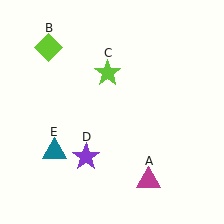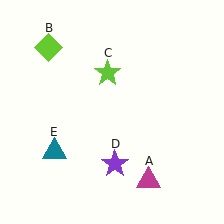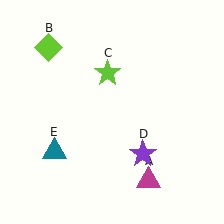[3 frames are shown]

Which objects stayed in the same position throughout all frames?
Magenta triangle (object A) and lime diamond (object B) and lime star (object C) and teal triangle (object E) remained stationary.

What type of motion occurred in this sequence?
The purple star (object D) rotated counterclockwise around the center of the scene.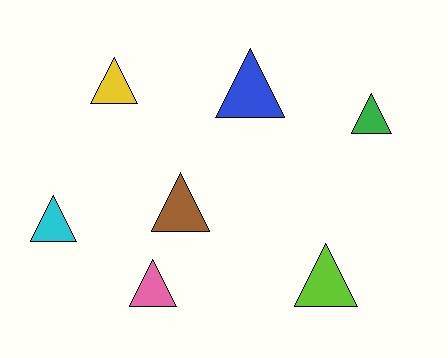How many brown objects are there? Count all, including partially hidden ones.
There is 1 brown object.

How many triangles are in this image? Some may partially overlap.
There are 7 triangles.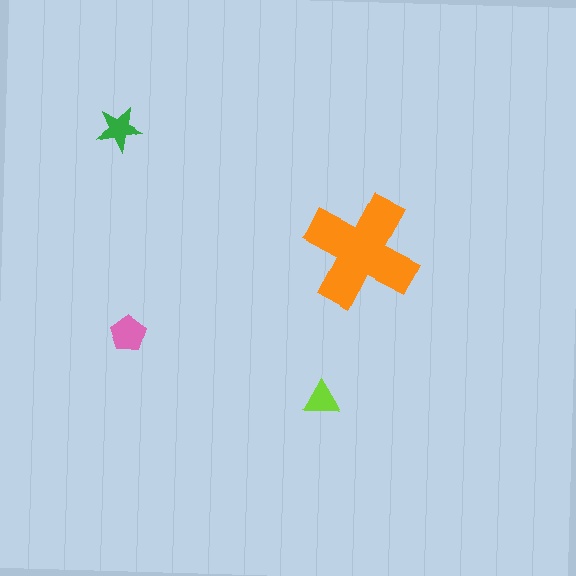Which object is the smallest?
The lime triangle.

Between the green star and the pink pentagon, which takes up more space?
The pink pentagon.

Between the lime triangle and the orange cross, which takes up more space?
The orange cross.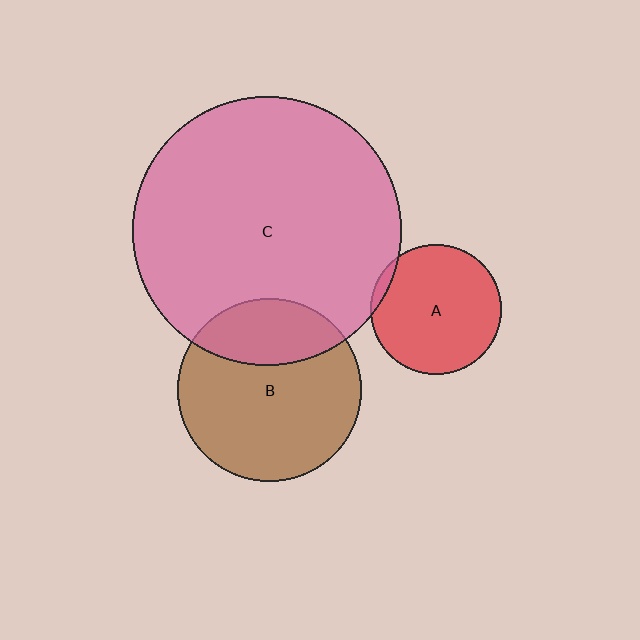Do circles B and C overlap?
Yes.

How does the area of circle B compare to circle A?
Approximately 2.0 times.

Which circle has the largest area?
Circle C (pink).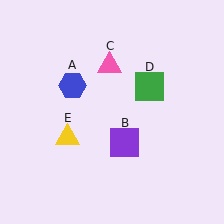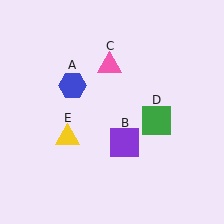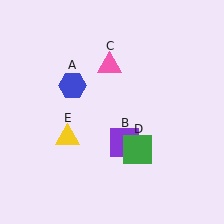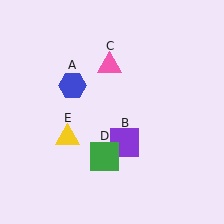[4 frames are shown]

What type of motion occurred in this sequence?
The green square (object D) rotated clockwise around the center of the scene.